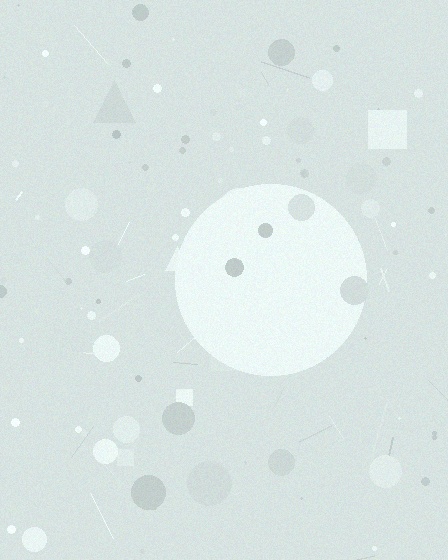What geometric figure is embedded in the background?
A circle is embedded in the background.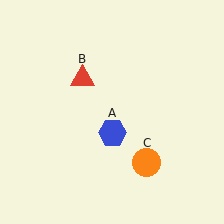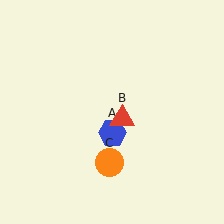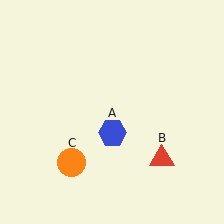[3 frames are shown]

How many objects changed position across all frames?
2 objects changed position: red triangle (object B), orange circle (object C).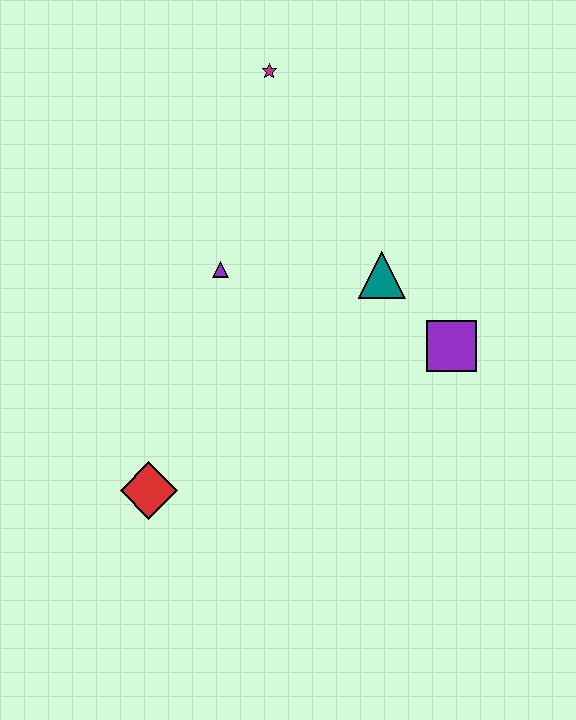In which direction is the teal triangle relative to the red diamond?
The teal triangle is to the right of the red diamond.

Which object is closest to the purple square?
The teal triangle is closest to the purple square.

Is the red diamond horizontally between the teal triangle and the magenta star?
No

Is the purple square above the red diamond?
Yes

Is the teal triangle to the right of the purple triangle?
Yes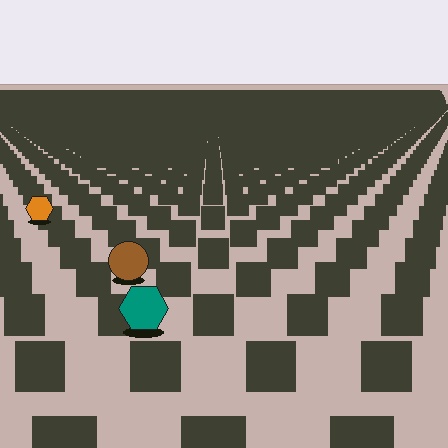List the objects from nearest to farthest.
From nearest to farthest: the teal hexagon, the brown circle, the orange hexagon.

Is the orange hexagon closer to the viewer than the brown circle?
No. The brown circle is closer — you can tell from the texture gradient: the ground texture is coarser near it.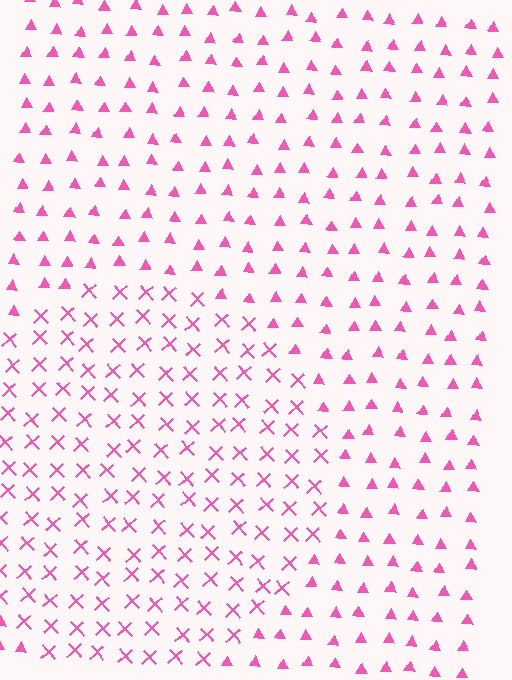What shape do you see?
I see a circle.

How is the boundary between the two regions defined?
The boundary is defined by a change in element shape: X marks inside vs. triangles outside. All elements share the same color and spacing.